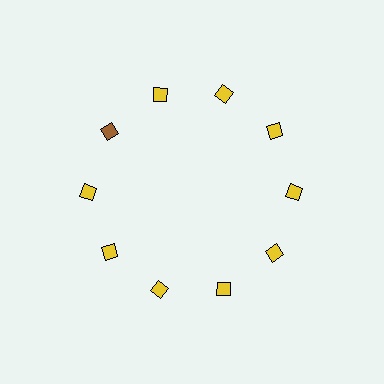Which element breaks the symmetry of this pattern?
The brown diamond at roughly the 10 o'clock position breaks the symmetry. All other shapes are yellow diamonds.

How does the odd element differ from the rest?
It has a different color: brown instead of yellow.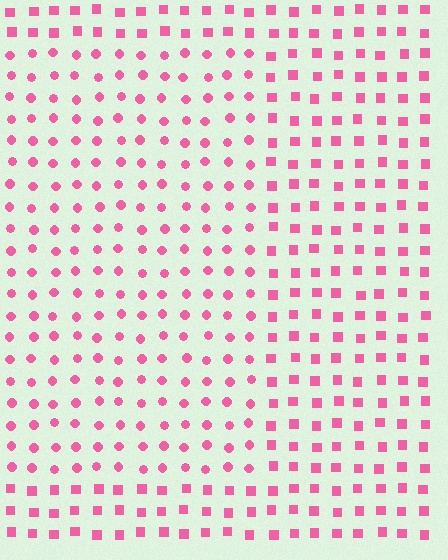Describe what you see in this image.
The image is filled with small pink elements arranged in a uniform grid. A rectangle-shaped region contains circles, while the surrounding area contains squares. The boundary is defined purely by the change in element shape.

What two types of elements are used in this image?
The image uses circles inside the rectangle region and squares outside it.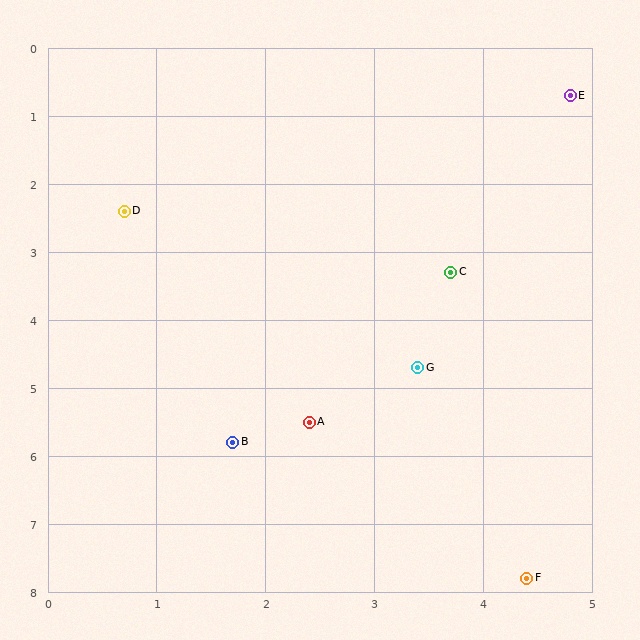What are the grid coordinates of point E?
Point E is at approximately (4.8, 0.7).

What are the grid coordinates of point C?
Point C is at approximately (3.7, 3.3).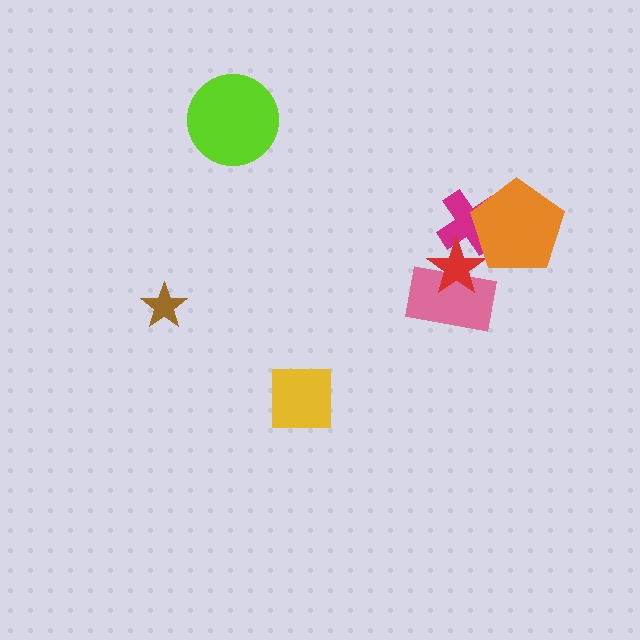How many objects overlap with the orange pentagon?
1 object overlaps with the orange pentagon.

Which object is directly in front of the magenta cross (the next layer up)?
The red star is directly in front of the magenta cross.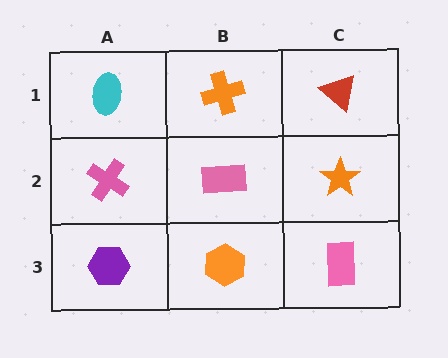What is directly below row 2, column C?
A pink rectangle.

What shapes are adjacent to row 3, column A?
A pink cross (row 2, column A), an orange hexagon (row 3, column B).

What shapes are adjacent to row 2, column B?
An orange cross (row 1, column B), an orange hexagon (row 3, column B), a pink cross (row 2, column A), an orange star (row 2, column C).